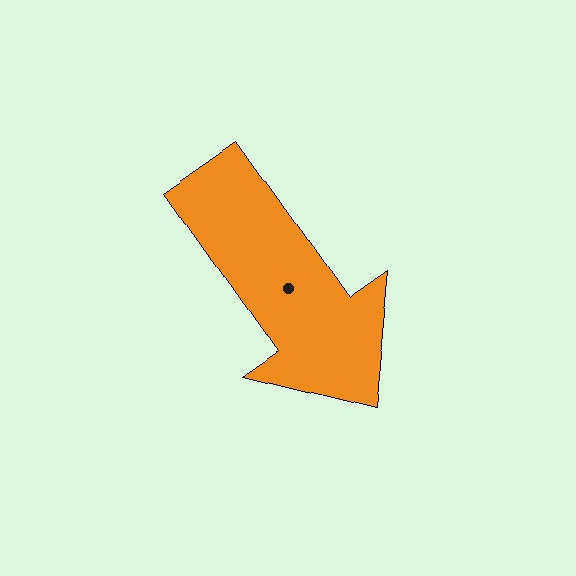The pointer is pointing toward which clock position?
Roughly 5 o'clock.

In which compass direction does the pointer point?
Southeast.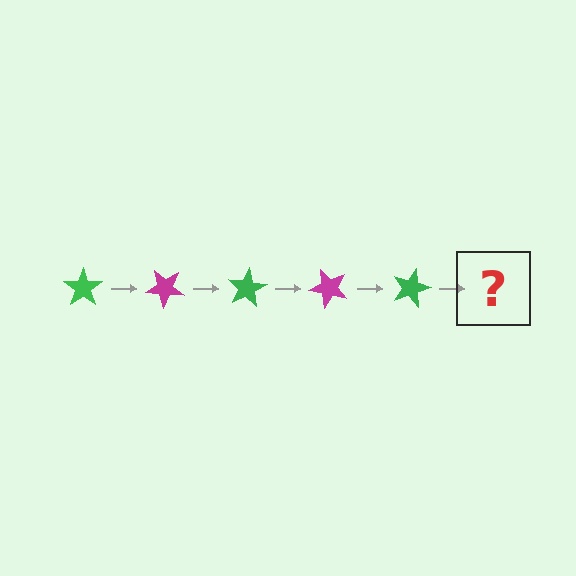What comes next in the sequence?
The next element should be a magenta star, rotated 200 degrees from the start.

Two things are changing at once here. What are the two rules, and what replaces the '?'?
The two rules are that it rotates 40 degrees each step and the color cycles through green and magenta. The '?' should be a magenta star, rotated 200 degrees from the start.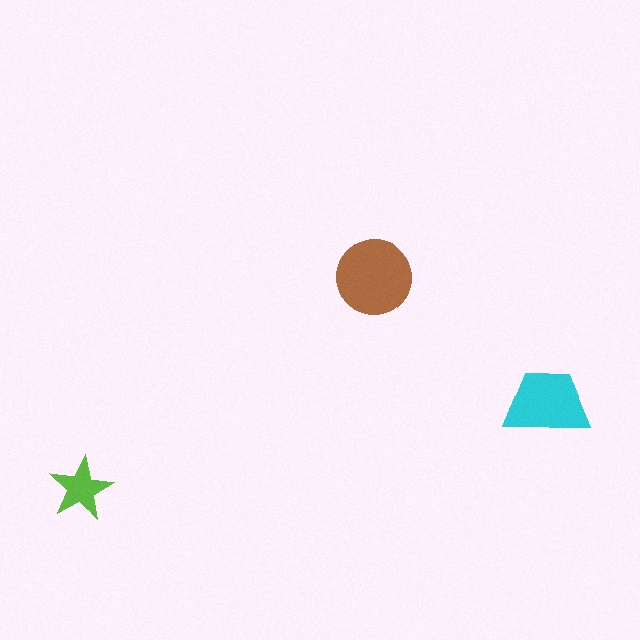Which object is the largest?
The brown circle.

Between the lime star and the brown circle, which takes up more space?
The brown circle.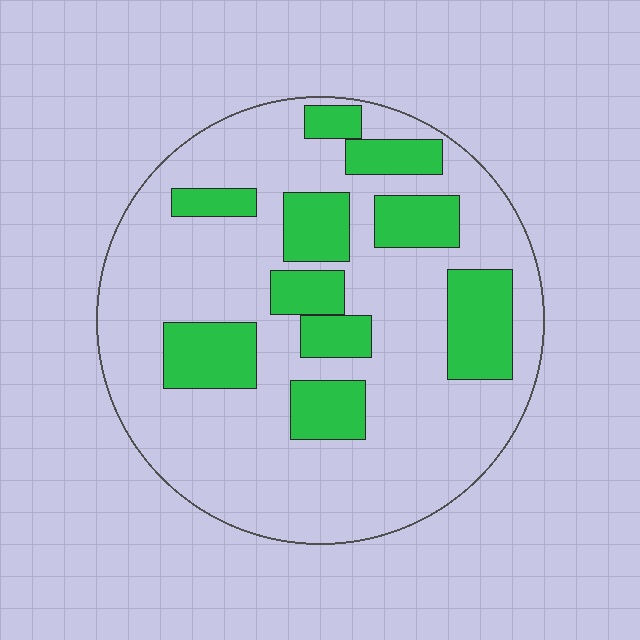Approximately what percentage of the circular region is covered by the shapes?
Approximately 25%.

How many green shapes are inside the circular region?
10.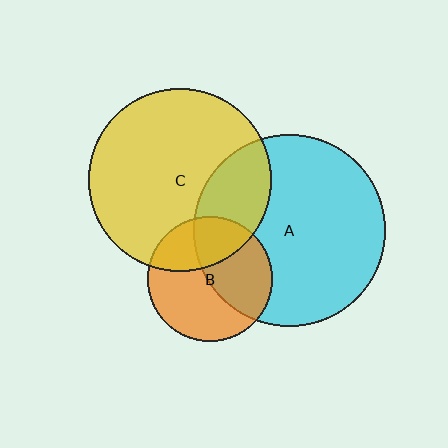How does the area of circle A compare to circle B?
Approximately 2.4 times.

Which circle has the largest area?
Circle A (cyan).